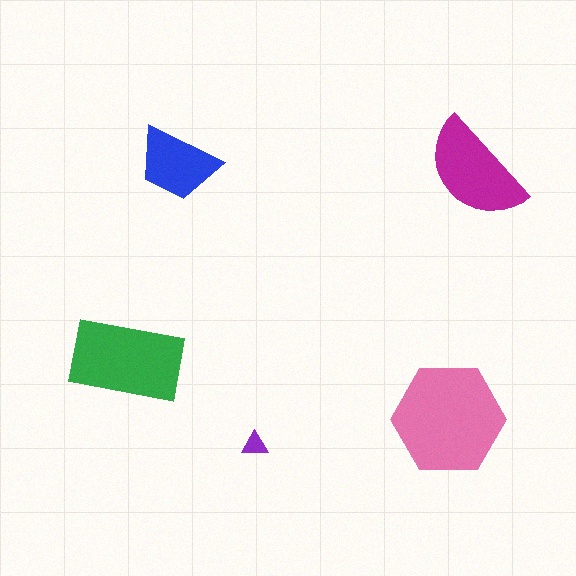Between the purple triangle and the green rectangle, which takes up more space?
The green rectangle.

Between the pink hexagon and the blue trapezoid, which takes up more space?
The pink hexagon.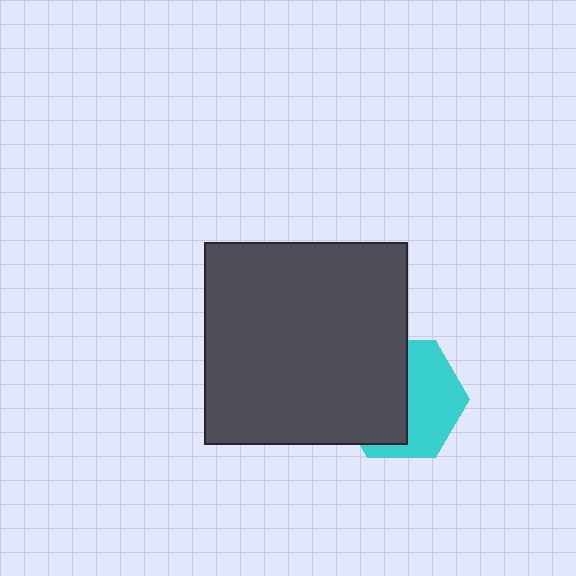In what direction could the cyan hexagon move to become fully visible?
The cyan hexagon could move right. That would shift it out from behind the dark gray square entirely.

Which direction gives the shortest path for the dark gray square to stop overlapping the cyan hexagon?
Moving left gives the shortest separation.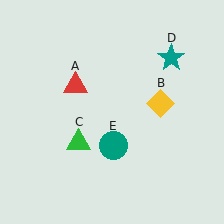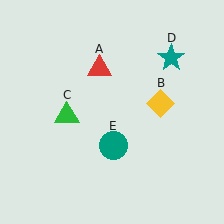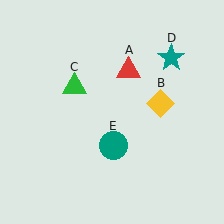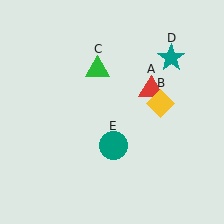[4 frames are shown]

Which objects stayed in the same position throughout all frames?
Yellow diamond (object B) and teal star (object D) and teal circle (object E) remained stationary.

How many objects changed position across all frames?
2 objects changed position: red triangle (object A), green triangle (object C).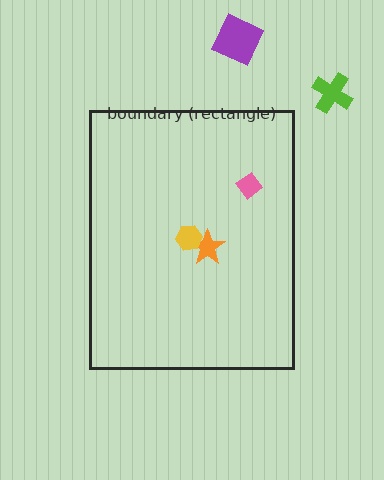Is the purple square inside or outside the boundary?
Outside.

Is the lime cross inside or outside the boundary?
Outside.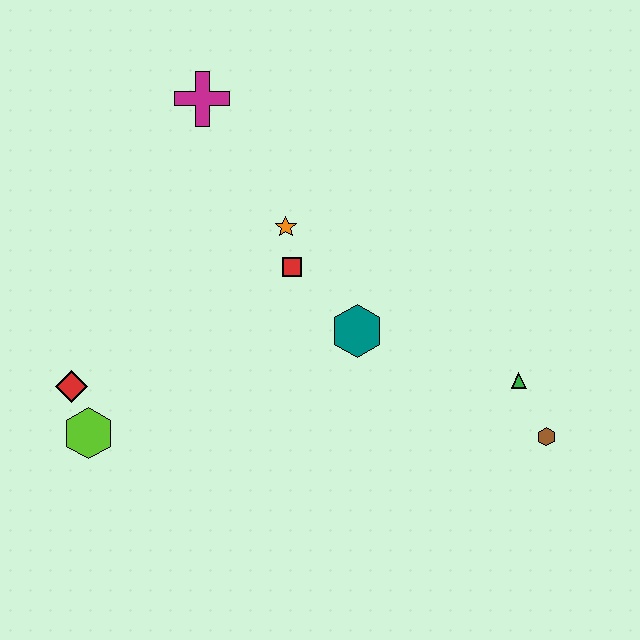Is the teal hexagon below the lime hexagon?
No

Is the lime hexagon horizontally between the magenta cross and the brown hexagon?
No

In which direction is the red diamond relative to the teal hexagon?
The red diamond is to the left of the teal hexagon.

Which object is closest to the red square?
The orange star is closest to the red square.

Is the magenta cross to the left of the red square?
Yes